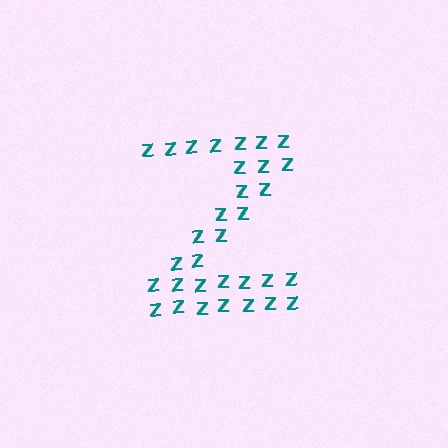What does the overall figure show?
The overall figure shows the letter Z.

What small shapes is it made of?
It is made of small letter Z's.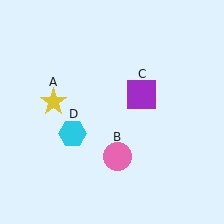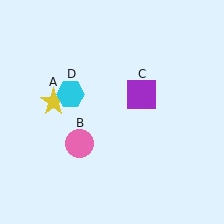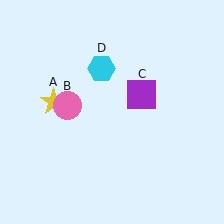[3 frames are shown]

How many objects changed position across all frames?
2 objects changed position: pink circle (object B), cyan hexagon (object D).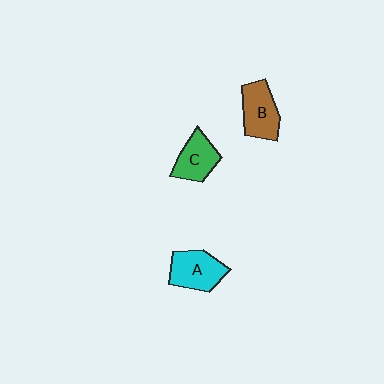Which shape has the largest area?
Shape A (cyan).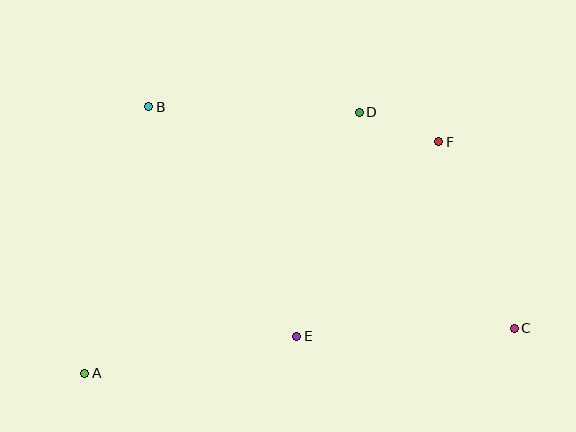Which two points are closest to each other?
Points D and F are closest to each other.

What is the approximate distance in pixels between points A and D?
The distance between A and D is approximately 379 pixels.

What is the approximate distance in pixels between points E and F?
The distance between E and F is approximately 241 pixels.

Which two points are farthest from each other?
Points A and C are farthest from each other.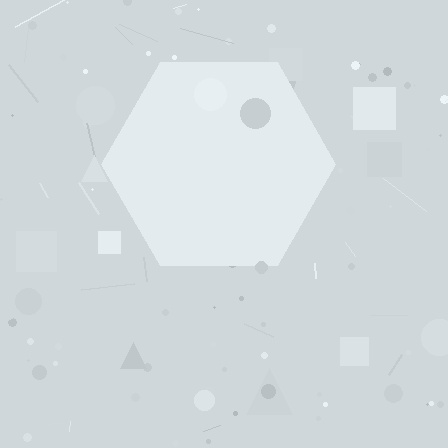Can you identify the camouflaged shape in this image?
The camouflaged shape is a hexagon.